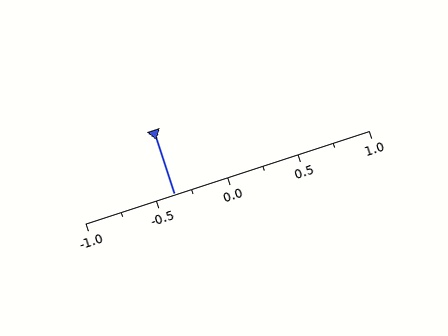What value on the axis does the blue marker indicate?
The marker indicates approximately -0.38.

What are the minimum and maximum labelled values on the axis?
The axis runs from -1.0 to 1.0.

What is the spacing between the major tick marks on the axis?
The major ticks are spaced 0.5 apart.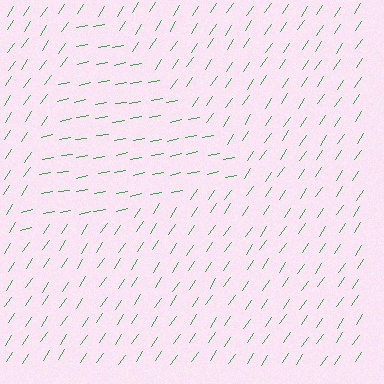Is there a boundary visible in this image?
Yes, there is a texture boundary formed by a change in line orientation.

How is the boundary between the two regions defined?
The boundary is defined purely by a change in line orientation (approximately 45 degrees difference). All lines are the same color and thickness.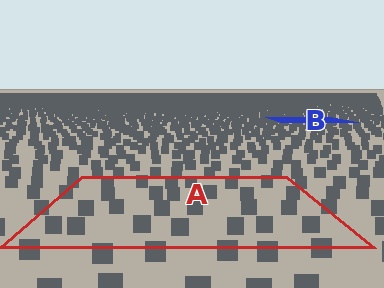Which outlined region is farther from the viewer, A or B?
Region B is farther from the viewer — the texture elements inside it appear smaller and more densely packed.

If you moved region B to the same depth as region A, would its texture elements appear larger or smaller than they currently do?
They would appear larger. At a closer depth, the same texture elements are projected at a bigger on-screen size.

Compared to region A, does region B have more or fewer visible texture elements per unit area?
Region B has more texture elements per unit area — they are packed more densely because it is farther away.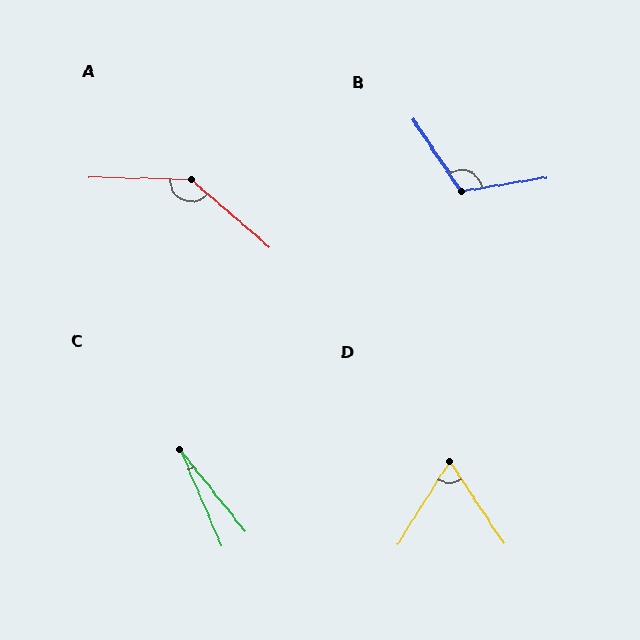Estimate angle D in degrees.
Approximately 65 degrees.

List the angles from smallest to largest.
C (15°), D (65°), B (115°), A (140°).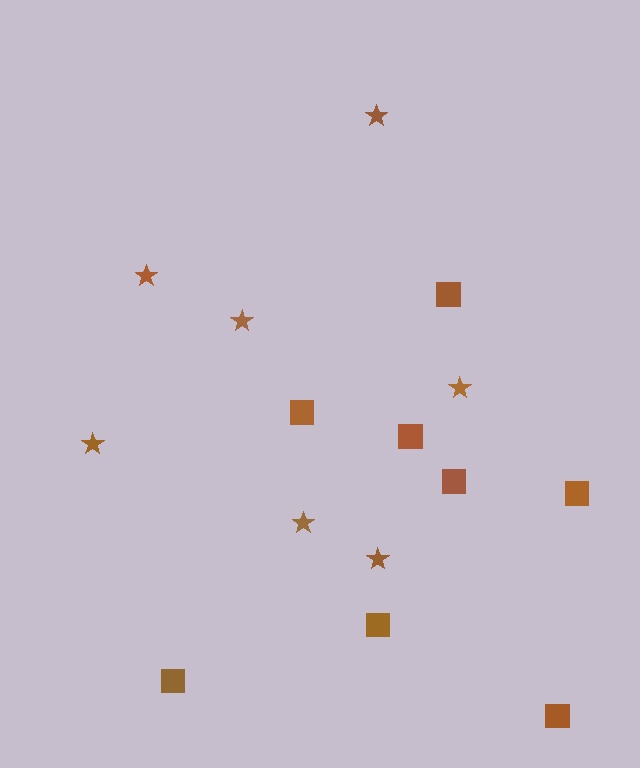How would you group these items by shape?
There are 2 groups: one group of squares (8) and one group of stars (7).